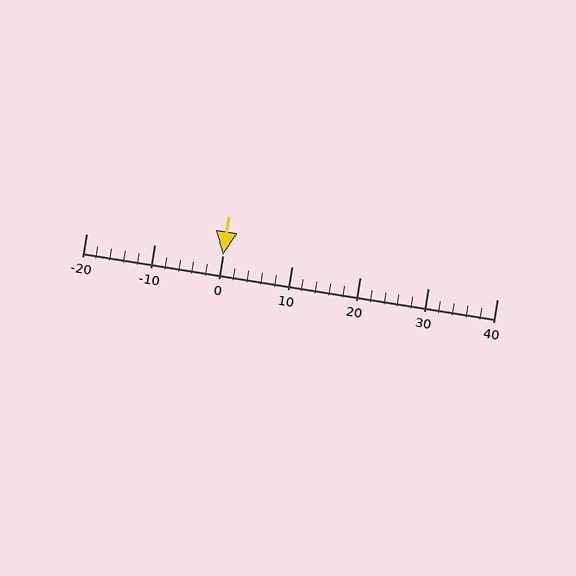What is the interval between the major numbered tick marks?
The major tick marks are spaced 10 units apart.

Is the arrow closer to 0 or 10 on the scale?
The arrow is closer to 0.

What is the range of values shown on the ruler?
The ruler shows values from -20 to 40.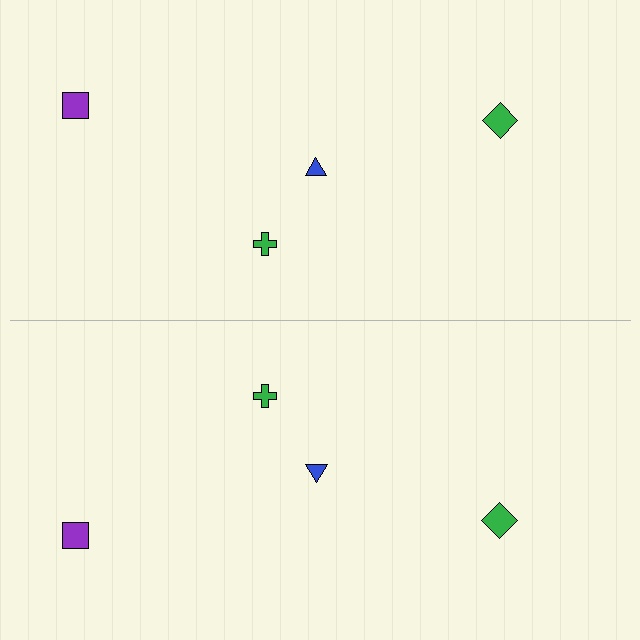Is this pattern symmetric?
Yes, this pattern has bilateral (reflection) symmetry.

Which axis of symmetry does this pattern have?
The pattern has a horizontal axis of symmetry running through the center of the image.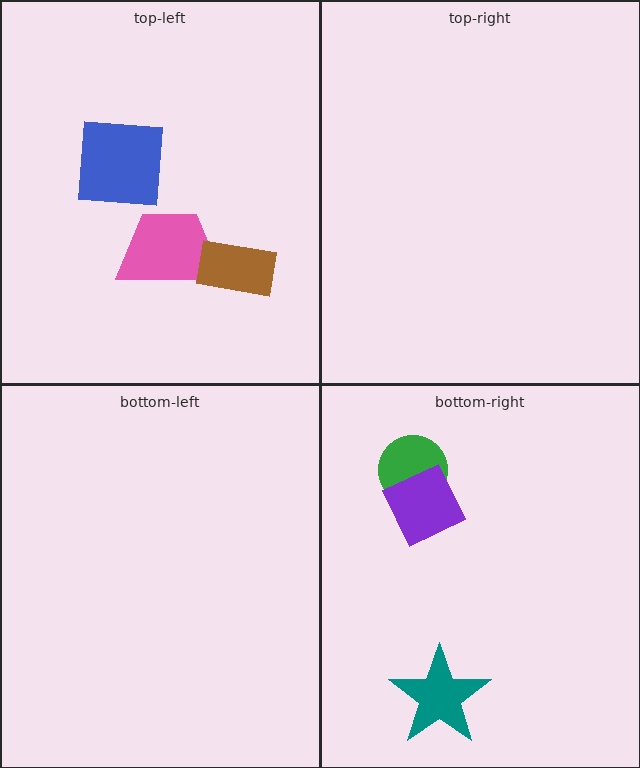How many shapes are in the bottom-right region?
3.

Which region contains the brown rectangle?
The top-left region.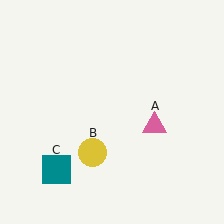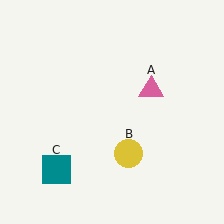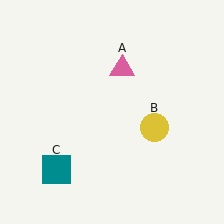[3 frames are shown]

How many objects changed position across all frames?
2 objects changed position: pink triangle (object A), yellow circle (object B).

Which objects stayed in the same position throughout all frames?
Teal square (object C) remained stationary.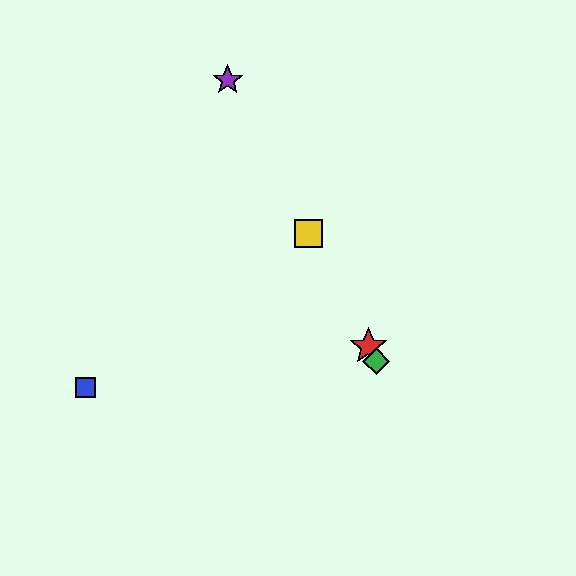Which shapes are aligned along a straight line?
The red star, the green diamond, the yellow square, the purple star are aligned along a straight line.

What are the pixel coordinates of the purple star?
The purple star is at (228, 80).